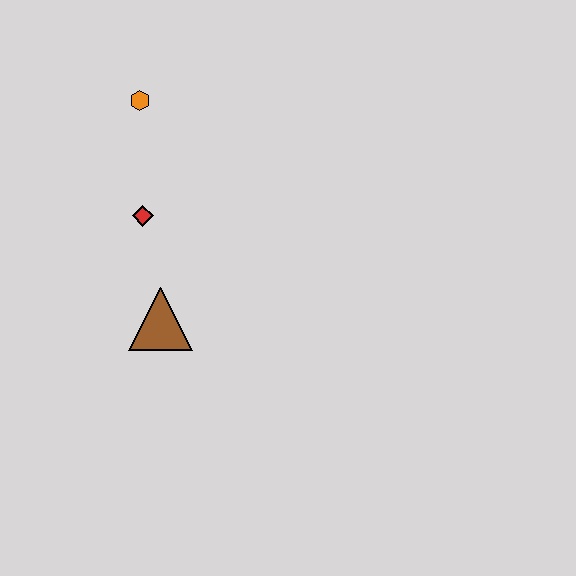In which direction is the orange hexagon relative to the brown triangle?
The orange hexagon is above the brown triangle.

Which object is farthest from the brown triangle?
The orange hexagon is farthest from the brown triangle.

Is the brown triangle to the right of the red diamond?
Yes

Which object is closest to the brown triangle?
The red diamond is closest to the brown triangle.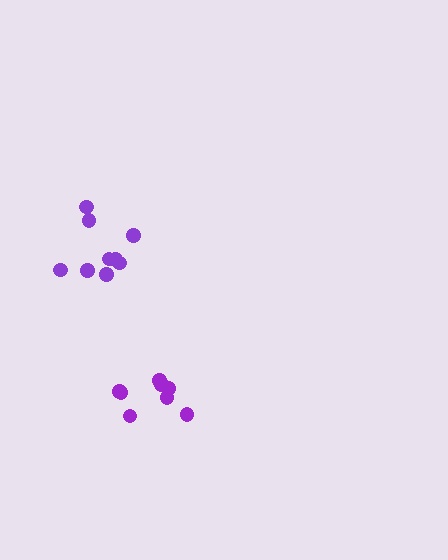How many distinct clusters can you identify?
There are 2 distinct clusters.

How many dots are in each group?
Group 1: 9 dots, Group 2: 8 dots (17 total).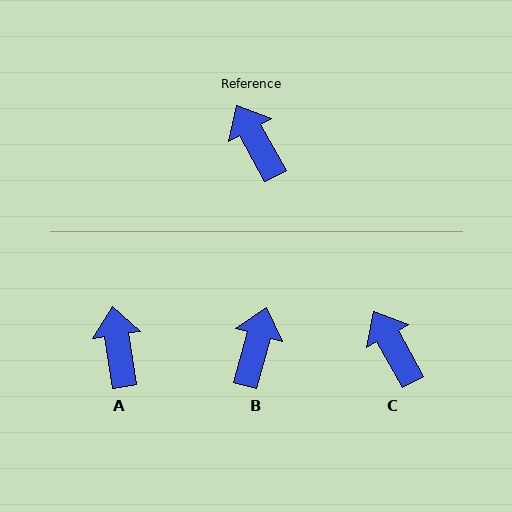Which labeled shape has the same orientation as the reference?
C.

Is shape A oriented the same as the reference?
No, it is off by about 20 degrees.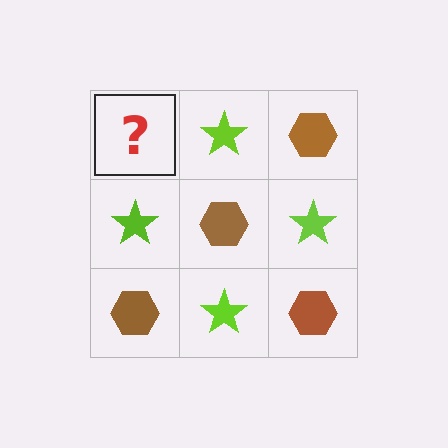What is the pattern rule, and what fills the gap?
The rule is that it alternates brown hexagon and lime star in a checkerboard pattern. The gap should be filled with a brown hexagon.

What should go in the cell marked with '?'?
The missing cell should contain a brown hexagon.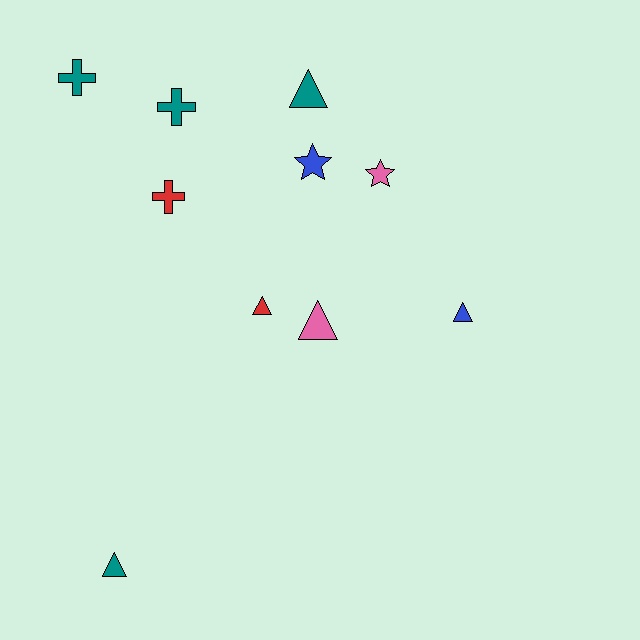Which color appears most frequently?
Teal, with 4 objects.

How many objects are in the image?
There are 10 objects.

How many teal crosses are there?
There are 2 teal crosses.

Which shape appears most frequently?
Triangle, with 5 objects.